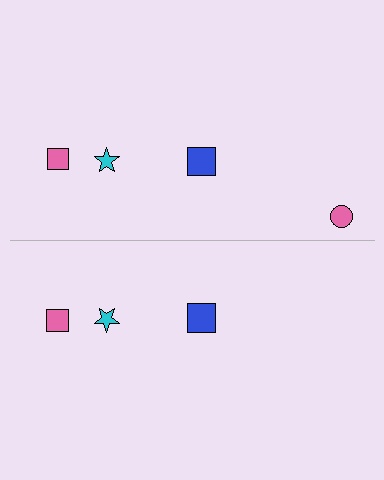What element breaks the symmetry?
A pink circle is missing from the bottom side.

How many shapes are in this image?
There are 7 shapes in this image.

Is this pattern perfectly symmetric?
No, the pattern is not perfectly symmetric. A pink circle is missing from the bottom side.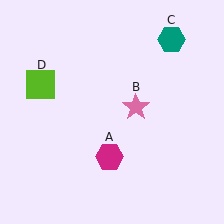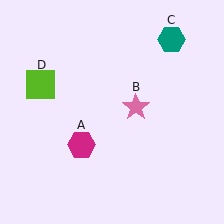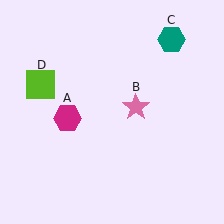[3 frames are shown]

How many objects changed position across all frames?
1 object changed position: magenta hexagon (object A).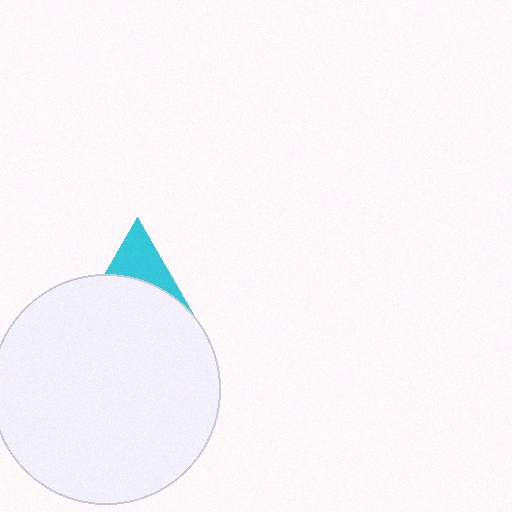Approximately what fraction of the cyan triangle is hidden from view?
Roughly 57% of the cyan triangle is hidden behind the white circle.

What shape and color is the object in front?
The object in front is a white circle.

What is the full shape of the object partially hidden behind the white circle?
The partially hidden object is a cyan triangle.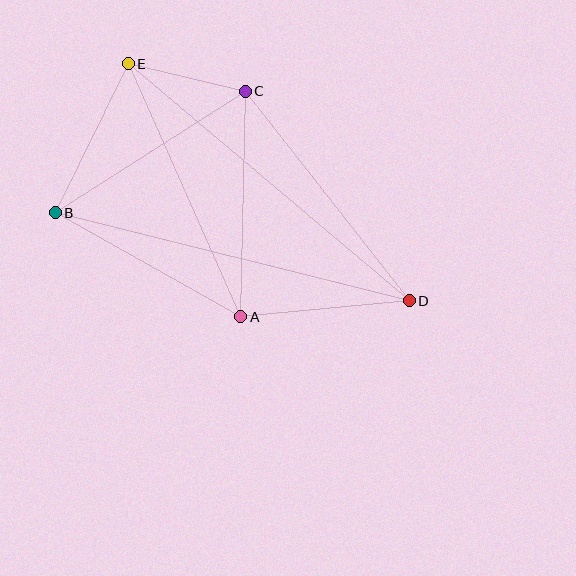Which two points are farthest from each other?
Points D and E are farthest from each other.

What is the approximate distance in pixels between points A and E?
The distance between A and E is approximately 277 pixels.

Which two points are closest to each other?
Points C and E are closest to each other.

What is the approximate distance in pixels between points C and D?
The distance between C and D is approximately 266 pixels.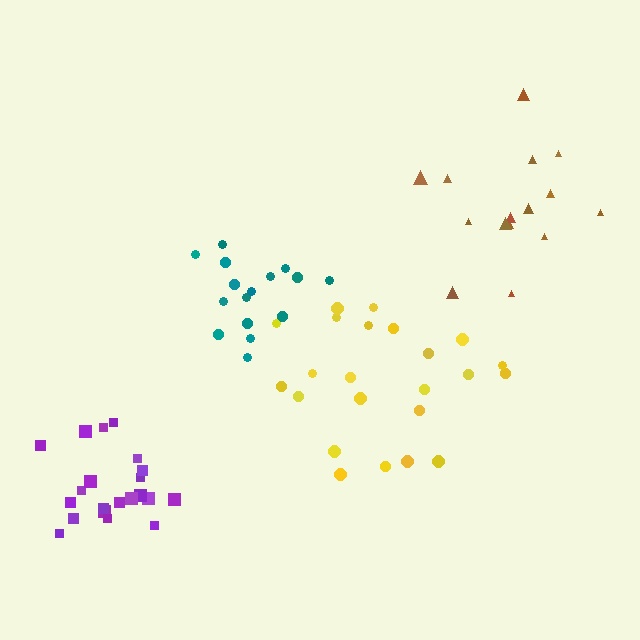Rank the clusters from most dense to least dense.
teal, purple, yellow, brown.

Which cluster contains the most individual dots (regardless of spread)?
Yellow (23).